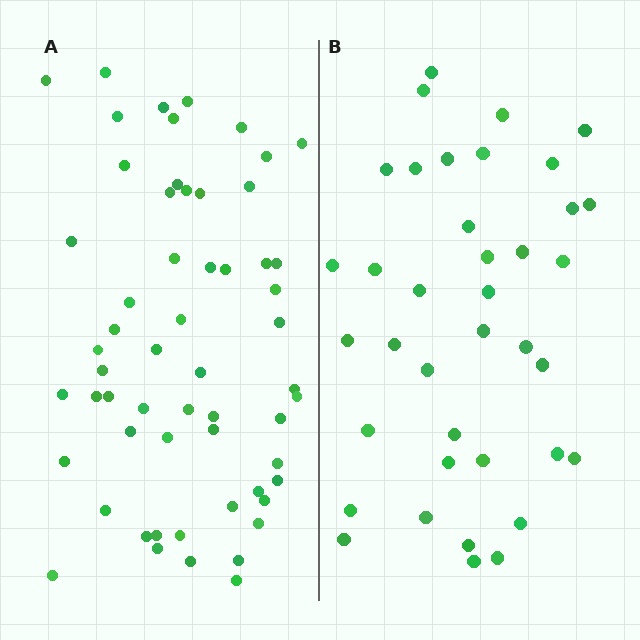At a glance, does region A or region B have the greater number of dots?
Region A (the left region) has more dots.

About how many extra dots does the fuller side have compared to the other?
Region A has approximately 20 more dots than region B.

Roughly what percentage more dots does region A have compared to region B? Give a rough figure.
About 55% more.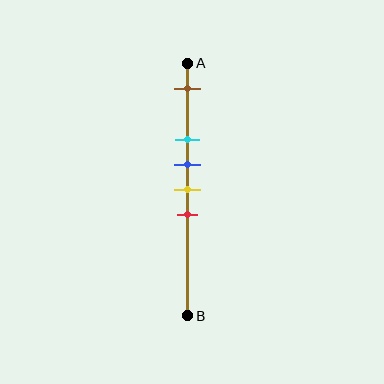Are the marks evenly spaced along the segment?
No, the marks are not evenly spaced.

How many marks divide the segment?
There are 5 marks dividing the segment.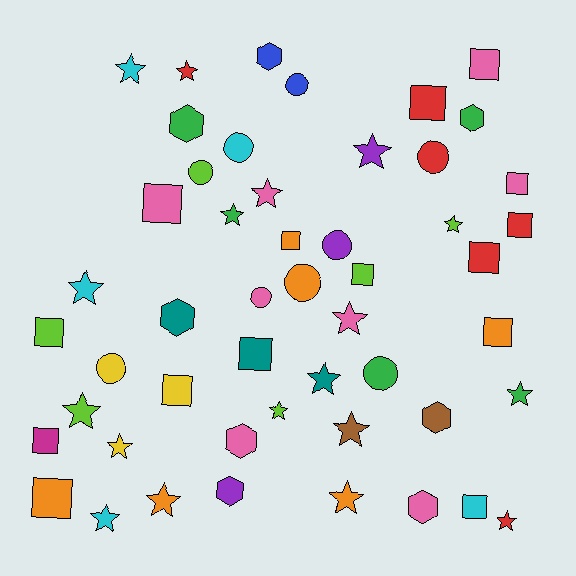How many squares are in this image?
There are 15 squares.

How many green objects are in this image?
There are 5 green objects.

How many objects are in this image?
There are 50 objects.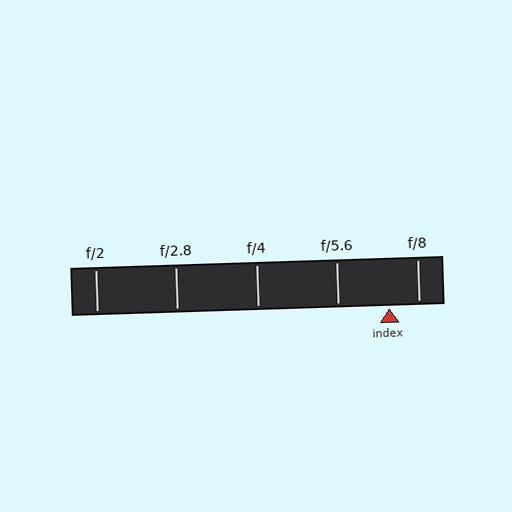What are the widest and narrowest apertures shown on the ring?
The widest aperture shown is f/2 and the narrowest is f/8.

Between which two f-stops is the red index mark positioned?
The index mark is between f/5.6 and f/8.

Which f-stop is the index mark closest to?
The index mark is closest to f/8.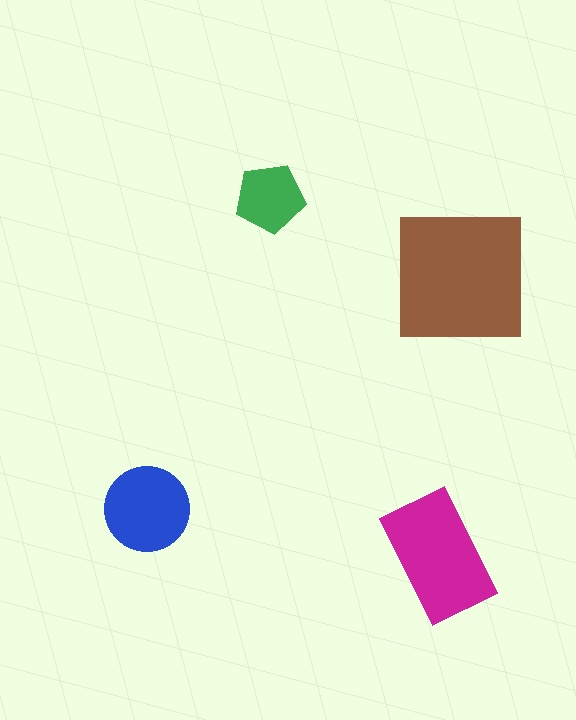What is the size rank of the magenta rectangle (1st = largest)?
2nd.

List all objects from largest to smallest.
The brown square, the magenta rectangle, the blue circle, the green pentagon.